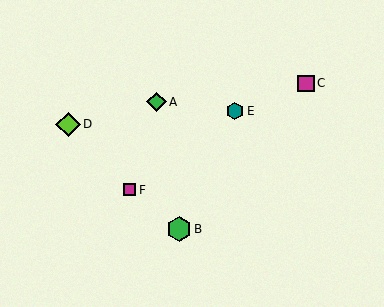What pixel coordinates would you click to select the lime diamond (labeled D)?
Click at (68, 124) to select the lime diamond D.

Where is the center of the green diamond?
The center of the green diamond is at (157, 102).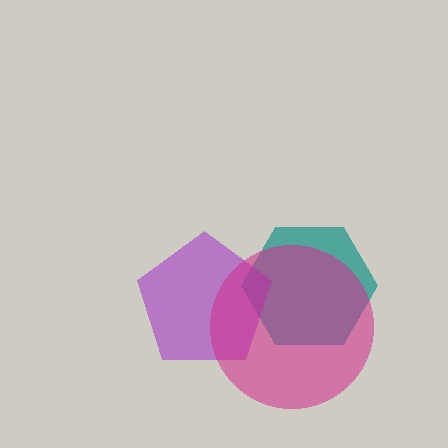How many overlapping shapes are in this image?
There are 3 overlapping shapes in the image.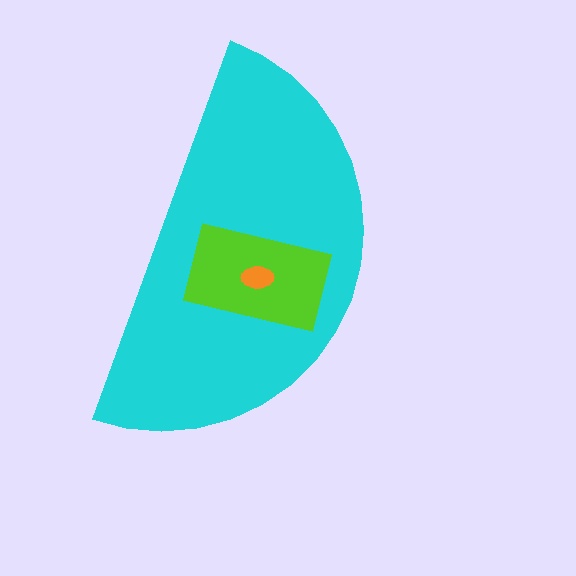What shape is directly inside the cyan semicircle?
The lime rectangle.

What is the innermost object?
The orange ellipse.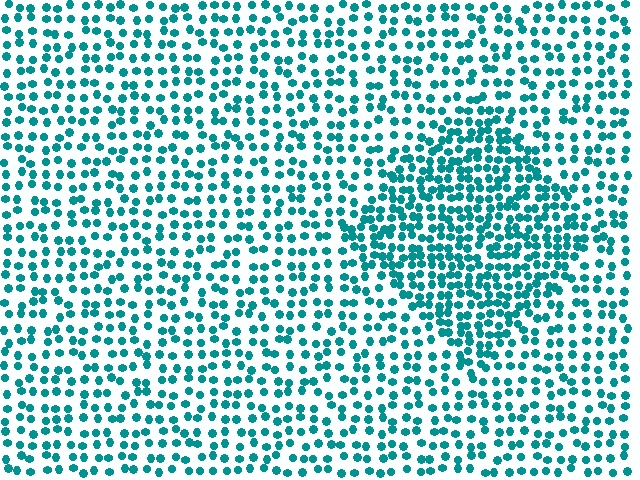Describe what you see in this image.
The image contains small teal elements arranged at two different densities. A diamond-shaped region is visible where the elements are more densely packed than the surrounding area.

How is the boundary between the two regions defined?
The boundary is defined by a change in element density (approximately 1.8x ratio). All elements are the same color, size, and shape.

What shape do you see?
I see a diamond.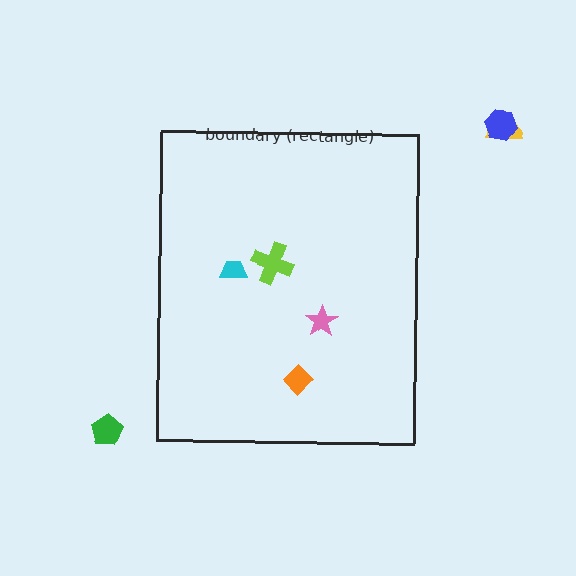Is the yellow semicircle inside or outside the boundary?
Outside.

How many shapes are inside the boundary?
4 inside, 3 outside.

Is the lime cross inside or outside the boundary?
Inside.